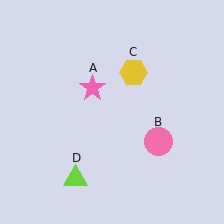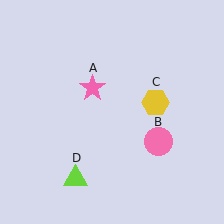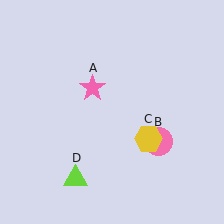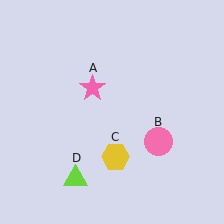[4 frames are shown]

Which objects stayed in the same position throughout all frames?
Pink star (object A) and pink circle (object B) and lime triangle (object D) remained stationary.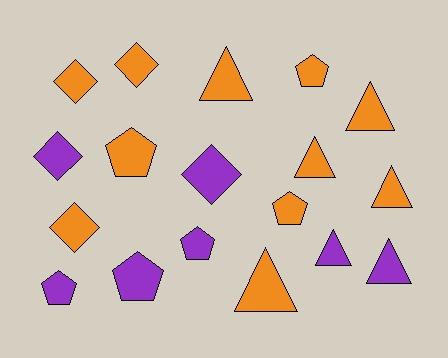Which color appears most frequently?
Orange, with 11 objects.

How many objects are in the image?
There are 18 objects.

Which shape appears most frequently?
Triangle, with 7 objects.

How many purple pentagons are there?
There are 3 purple pentagons.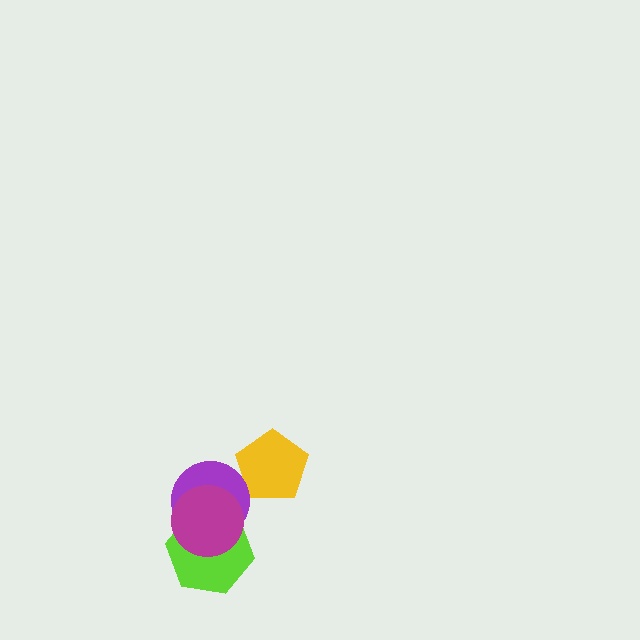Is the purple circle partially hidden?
Yes, it is partially covered by another shape.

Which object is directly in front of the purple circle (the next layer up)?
The lime hexagon is directly in front of the purple circle.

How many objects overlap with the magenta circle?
2 objects overlap with the magenta circle.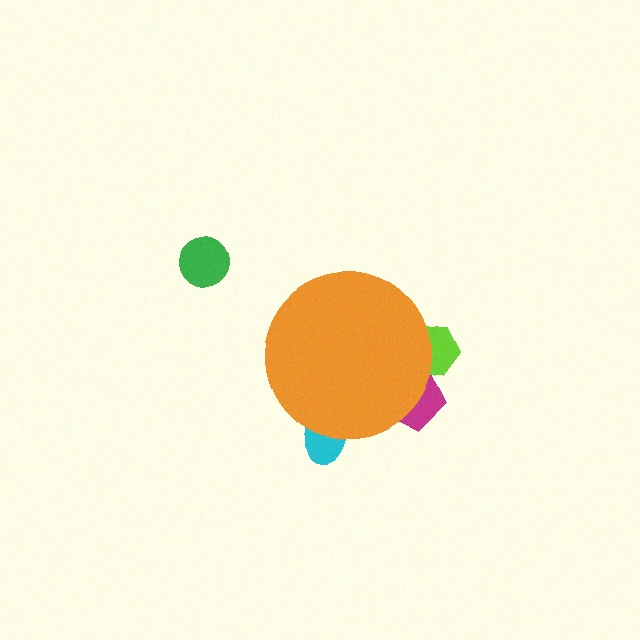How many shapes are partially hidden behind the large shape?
3 shapes are partially hidden.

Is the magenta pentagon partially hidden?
Yes, the magenta pentagon is partially hidden behind the orange circle.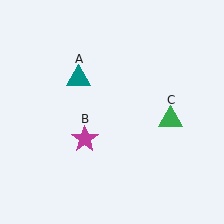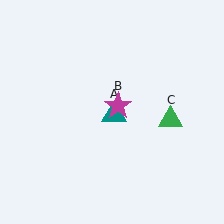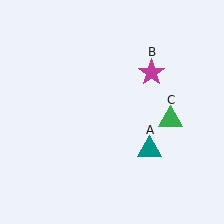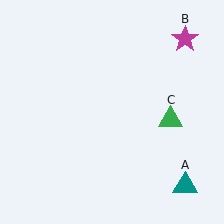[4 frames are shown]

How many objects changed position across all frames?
2 objects changed position: teal triangle (object A), magenta star (object B).